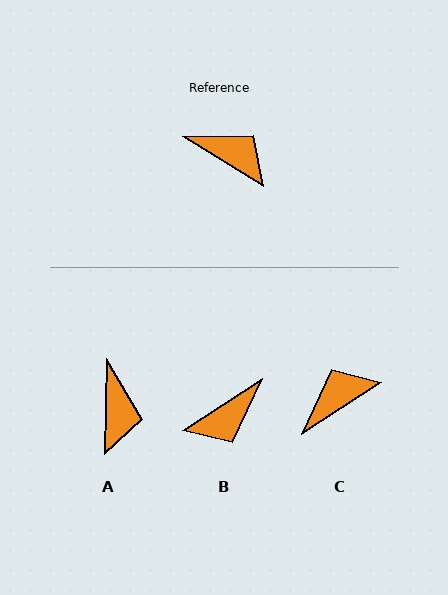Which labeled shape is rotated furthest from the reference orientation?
B, about 116 degrees away.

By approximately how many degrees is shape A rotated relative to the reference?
Approximately 60 degrees clockwise.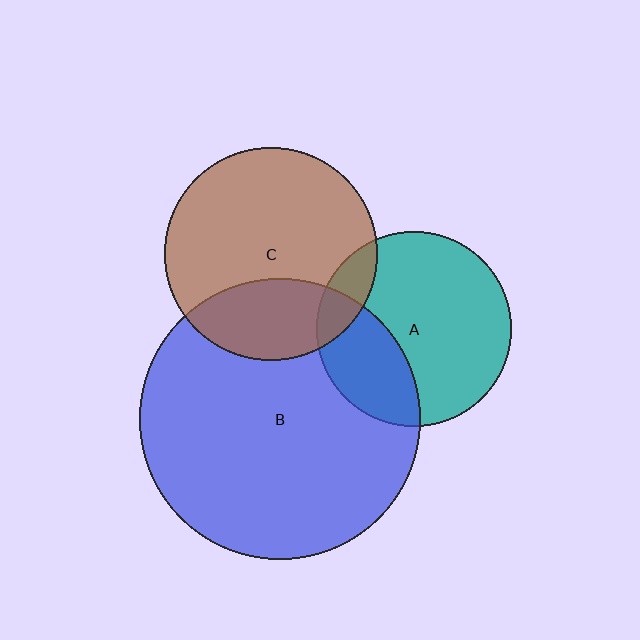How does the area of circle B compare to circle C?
Approximately 1.7 times.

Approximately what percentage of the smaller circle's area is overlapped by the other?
Approximately 30%.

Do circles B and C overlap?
Yes.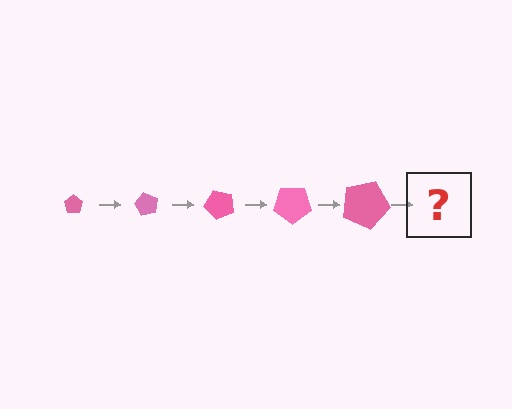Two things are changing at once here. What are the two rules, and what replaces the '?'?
The two rules are that the pentagon grows larger each step and it rotates 60 degrees each step. The '?' should be a pentagon, larger than the previous one and rotated 300 degrees from the start.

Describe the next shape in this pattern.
It should be a pentagon, larger than the previous one and rotated 300 degrees from the start.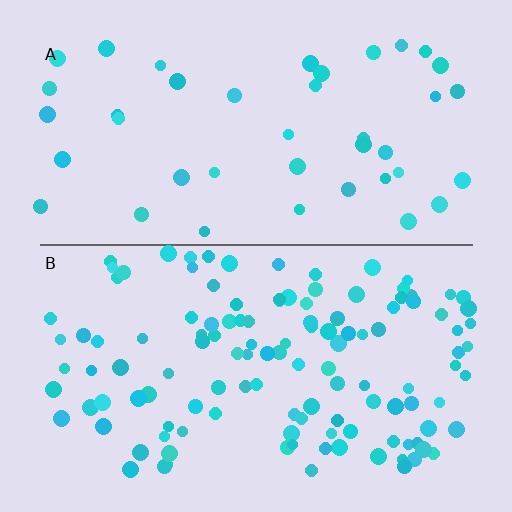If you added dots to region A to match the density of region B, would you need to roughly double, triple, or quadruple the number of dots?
Approximately triple.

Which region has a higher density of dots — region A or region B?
B (the bottom).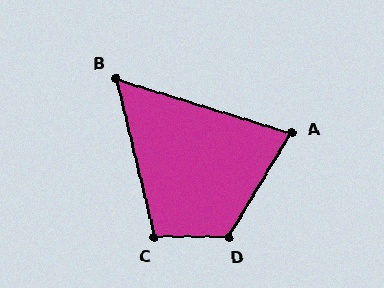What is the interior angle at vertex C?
Approximately 104 degrees (obtuse).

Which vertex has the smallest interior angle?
B, at approximately 59 degrees.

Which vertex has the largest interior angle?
D, at approximately 121 degrees.